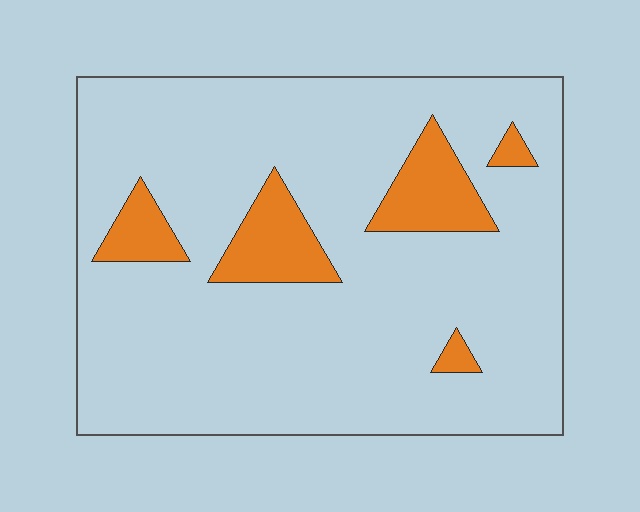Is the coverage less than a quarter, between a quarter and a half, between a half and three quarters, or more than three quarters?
Less than a quarter.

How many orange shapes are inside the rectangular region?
5.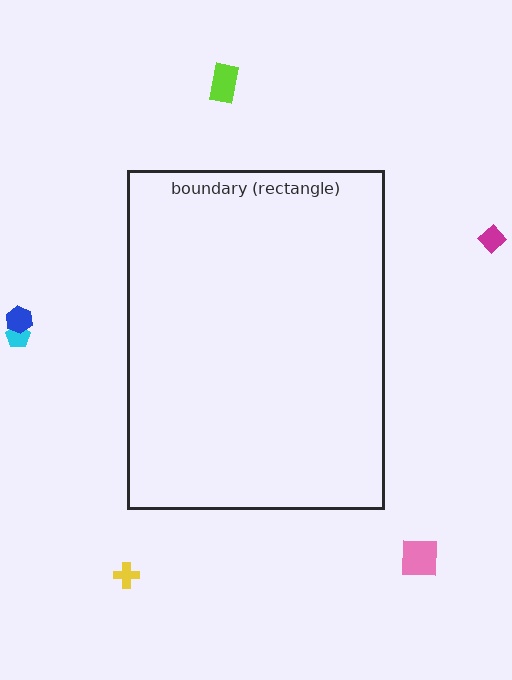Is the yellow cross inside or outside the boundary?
Outside.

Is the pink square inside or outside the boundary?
Outside.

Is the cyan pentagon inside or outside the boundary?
Outside.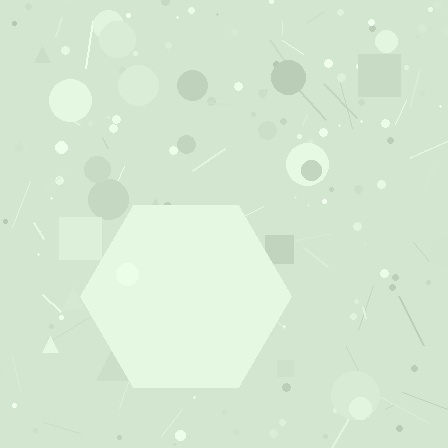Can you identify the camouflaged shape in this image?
The camouflaged shape is a hexagon.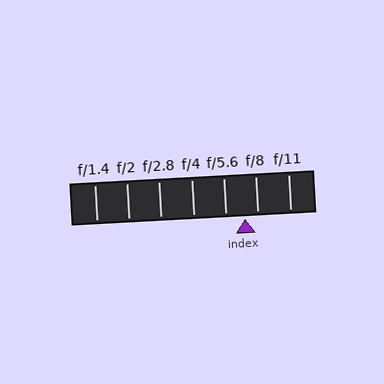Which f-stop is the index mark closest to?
The index mark is closest to f/8.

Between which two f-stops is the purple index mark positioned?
The index mark is between f/5.6 and f/8.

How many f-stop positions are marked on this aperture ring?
There are 7 f-stop positions marked.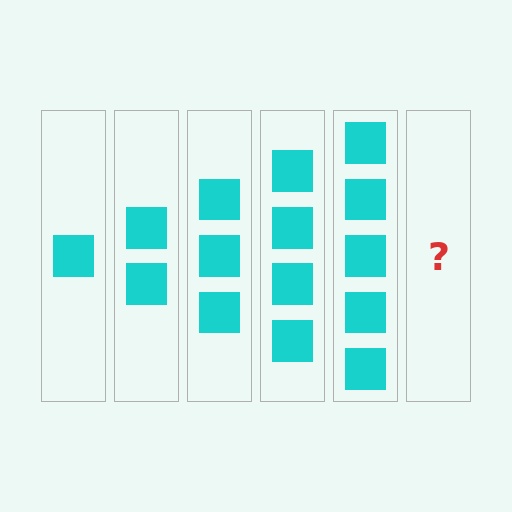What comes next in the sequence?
The next element should be 6 squares.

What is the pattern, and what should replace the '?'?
The pattern is that each step adds one more square. The '?' should be 6 squares.